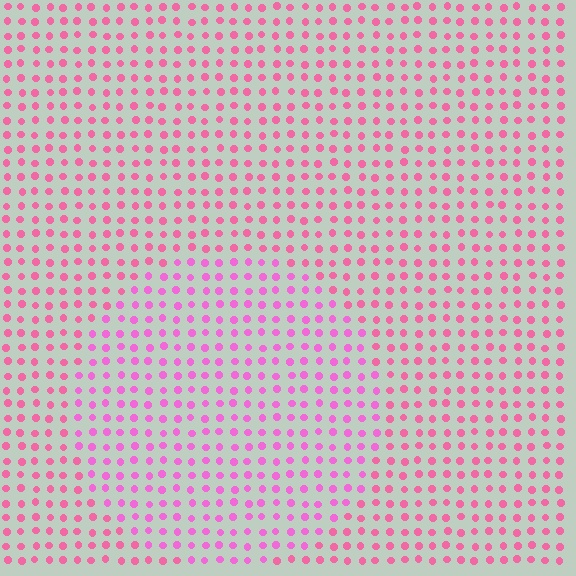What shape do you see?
I see a circle.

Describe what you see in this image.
The image is filled with small pink elements in a uniform arrangement. A circle-shaped region is visible where the elements are tinted to a slightly different hue, forming a subtle color boundary.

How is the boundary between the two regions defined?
The boundary is defined purely by a slight shift in hue (about 23 degrees). Spacing, size, and orientation are identical on both sides.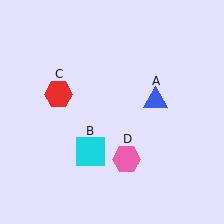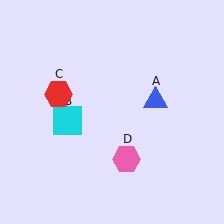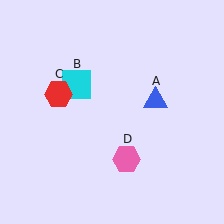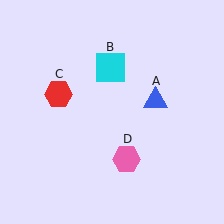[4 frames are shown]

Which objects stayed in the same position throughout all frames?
Blue triangle (object A) and red hexagon (object C) and pink hexagon (object D) remained stationary.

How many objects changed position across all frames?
1 object changed position: cyan square (object B).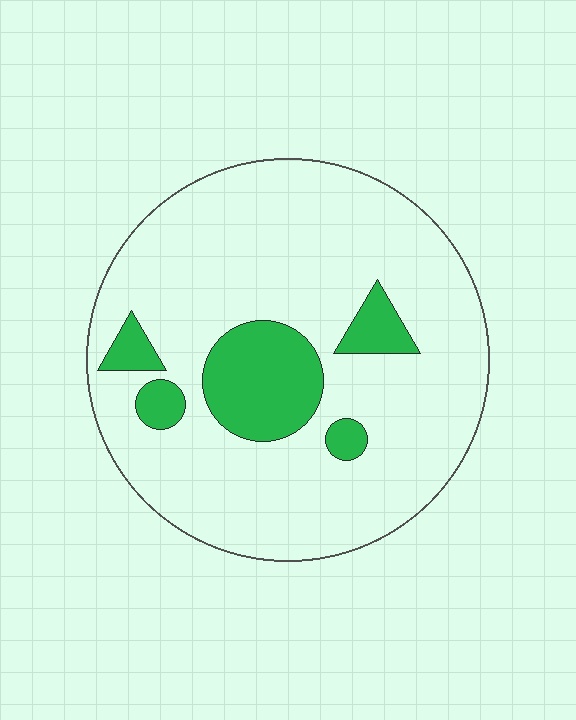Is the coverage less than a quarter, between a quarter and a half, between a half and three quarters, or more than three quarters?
Less than a quarter.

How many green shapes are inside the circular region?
5.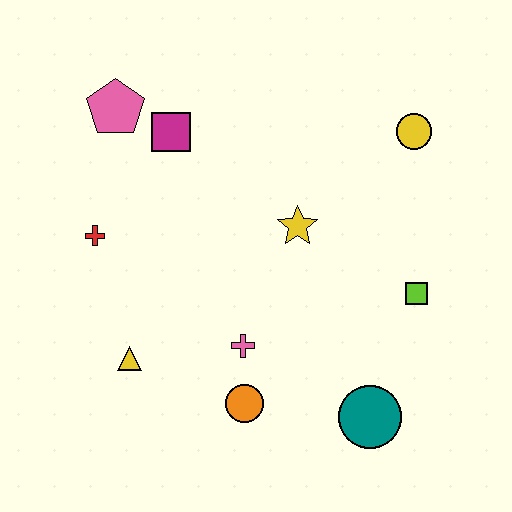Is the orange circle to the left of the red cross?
No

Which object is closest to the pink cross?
The orange circle is closest to the pink cross.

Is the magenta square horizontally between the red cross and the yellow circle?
Yes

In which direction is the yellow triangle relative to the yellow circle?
The yellow triangle is to the left of the yellow circle.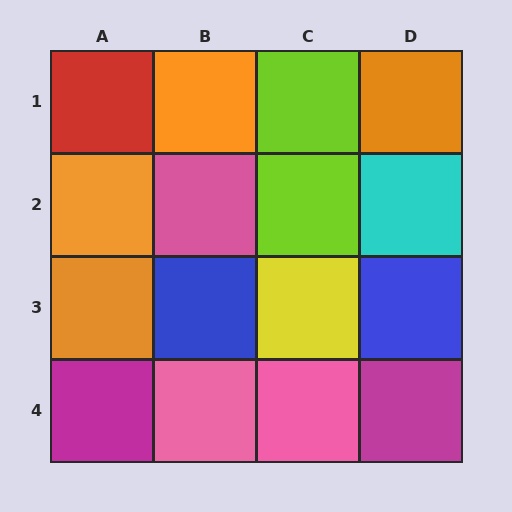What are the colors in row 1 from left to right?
Red, orange, lime, orange.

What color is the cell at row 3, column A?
Orange.